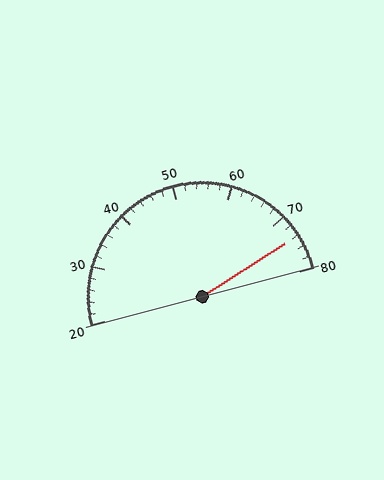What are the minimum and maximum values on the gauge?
The gauge ranges from 20 to 80.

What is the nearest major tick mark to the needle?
The nearest major tick mark is 70.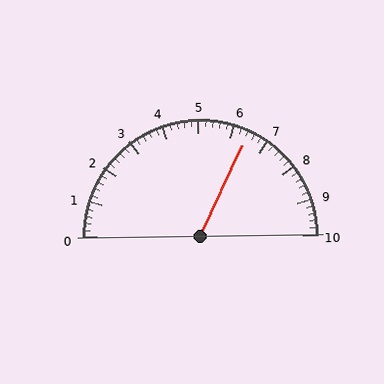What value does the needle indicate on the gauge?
The needle indicates approximately 6.4.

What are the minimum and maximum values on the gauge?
The gauge ranges from 0 to 10.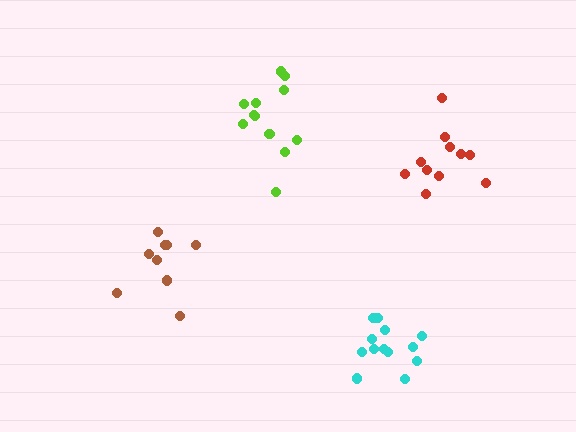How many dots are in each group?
Group 1: 13 dots, Group 2: 11 dots, Group 3: 9 dots, Group 4: 12 dots (45 total).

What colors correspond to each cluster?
The clusters are colored: cyan, red, brown, lime.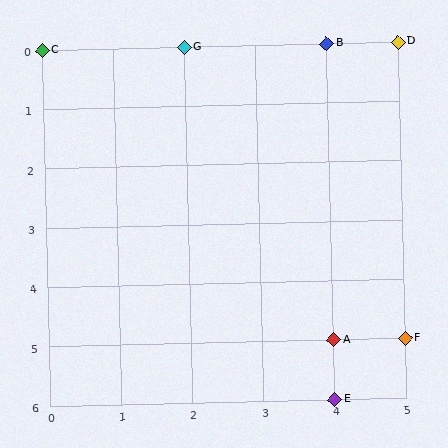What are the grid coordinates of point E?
Point E is at grid coordinates (4, 6).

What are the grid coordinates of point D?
Point D is at grid coordinates (5, 0).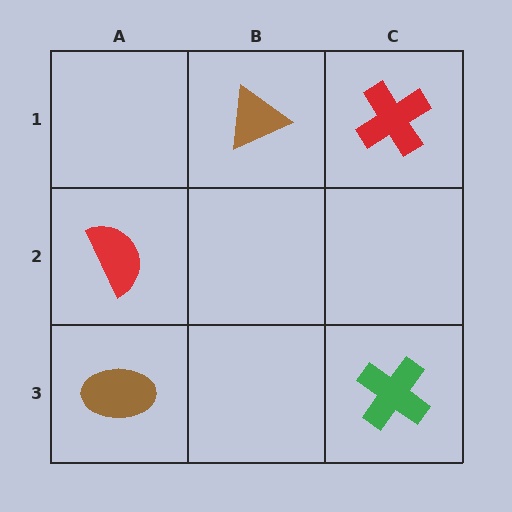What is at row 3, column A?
A brown ellipse.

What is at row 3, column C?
A green cross.